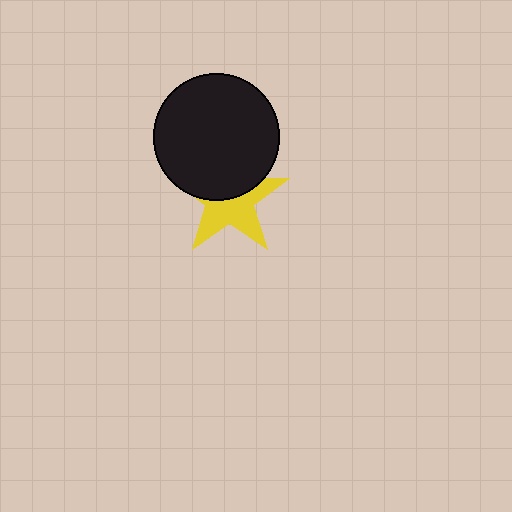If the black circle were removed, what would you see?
You would see the complete yellow star.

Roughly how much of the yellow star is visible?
About half of it is visible (roughly 54%).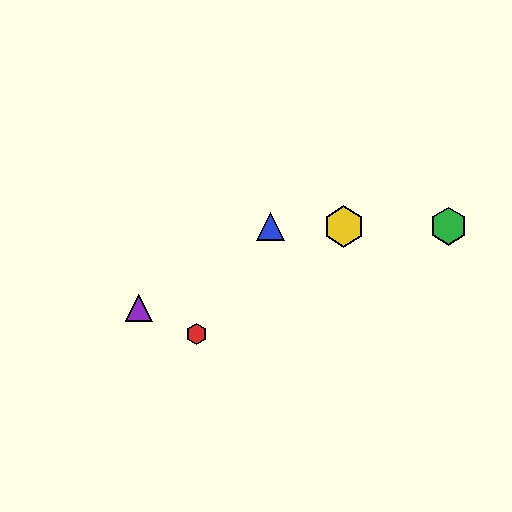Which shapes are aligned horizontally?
The blue triangle, the green hexagon, the yellow hexagon are aligned horizontally.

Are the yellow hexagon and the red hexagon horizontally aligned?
No, the yellow hexagon is at y≈226 and the red hexagon is at y≈334.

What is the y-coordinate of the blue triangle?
The blue triangle is at y≈226.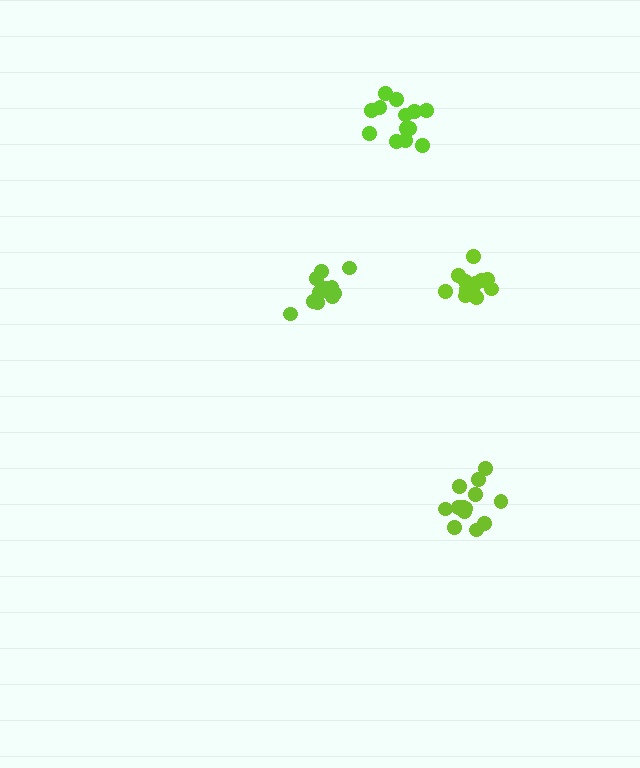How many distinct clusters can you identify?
There are 4 distinct clusters.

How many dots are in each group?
Group 1: 13 dots, Group 2: 13 dots, Group 3: 12 dots, Group 4: 13 dots (51 total).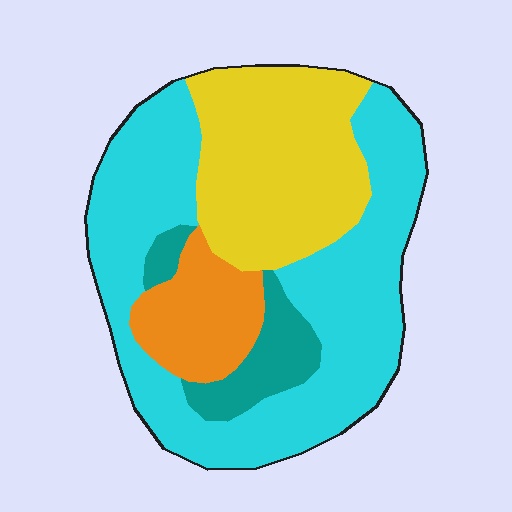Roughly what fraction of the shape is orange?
Orange takes up about one eighth (1/8) of the shape.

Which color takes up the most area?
Cyan, at roughly 50%.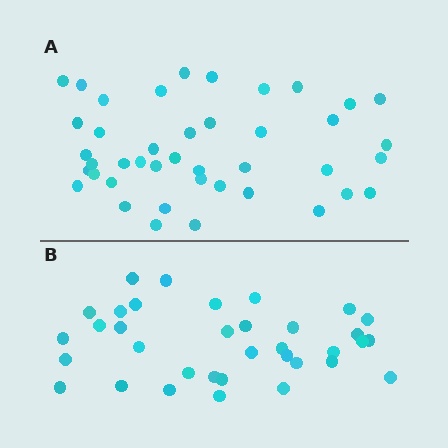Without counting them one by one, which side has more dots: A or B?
Region A (the top region) has more dots.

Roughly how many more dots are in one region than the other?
Region A has roughly 8 or so more dots than region B.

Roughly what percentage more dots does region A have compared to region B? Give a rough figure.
About 20% more.